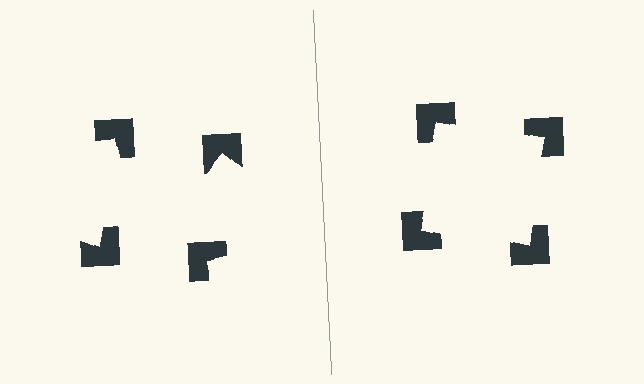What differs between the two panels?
The notched squares are positioned identically on both sides; only the wedge orientations differ. On the right they align to a square; on the left they are misaligned.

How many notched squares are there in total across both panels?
8 — 4 on each side.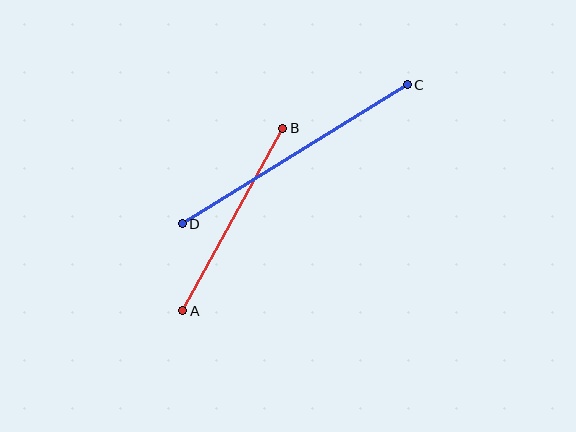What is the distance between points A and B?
The distance is approximately 208 pixels.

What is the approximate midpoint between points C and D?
The midpoint is at approximately (295, 154) pixels.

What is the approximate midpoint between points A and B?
The midpoint is at approximately (233, 219) pixels.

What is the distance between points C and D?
The distance is approximately 265 pixels.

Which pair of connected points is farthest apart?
Points C and D are farthest apart.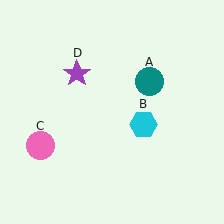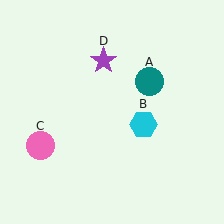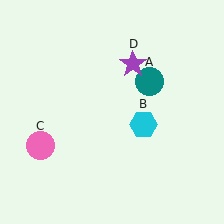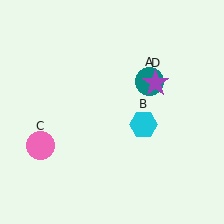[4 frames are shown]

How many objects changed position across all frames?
1 object changed position: purple star (object D).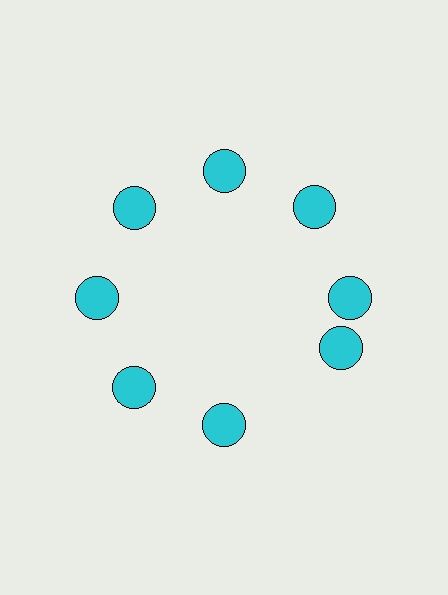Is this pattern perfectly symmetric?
No. The 8 cyan circles are arranged in a ring, but one element near the 4 o'clock position is rotated out of alignment along the ring, breaking the 8-fold rotational symmetry.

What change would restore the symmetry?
The symmetry would be restored by rotating it back into even spacing with its neighbors so that all 8 circles sit at equal angles and equal distance from the center.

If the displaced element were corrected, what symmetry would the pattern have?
It would have 8-fold rotational symmetry — the pattern would map onto itself every 45 degrees.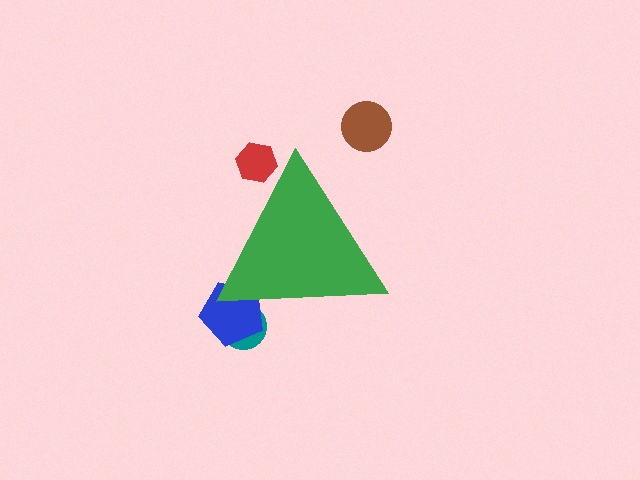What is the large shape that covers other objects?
A green triangle.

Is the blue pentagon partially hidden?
Yes, the blue pentagon is partially hidden behind the green triangle.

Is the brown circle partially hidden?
No, the brown circle is fully visible.